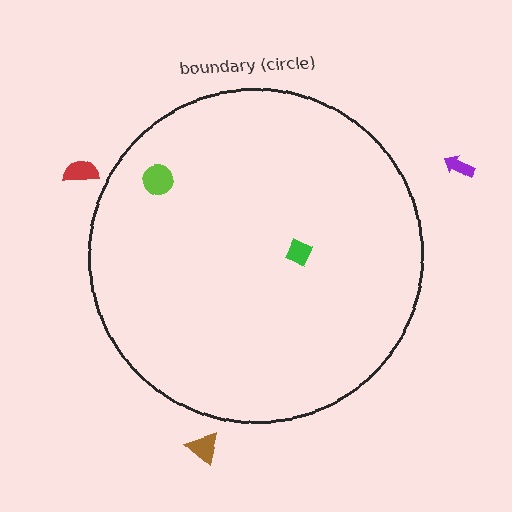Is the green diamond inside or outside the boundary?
Inside.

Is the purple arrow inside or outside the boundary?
Outside.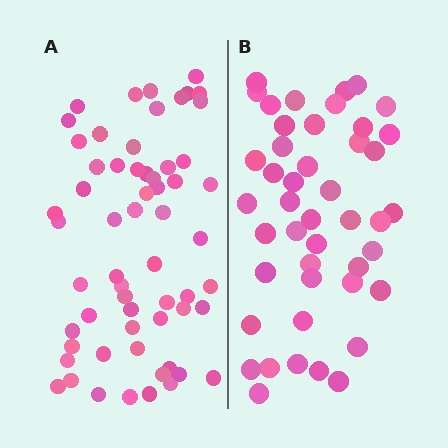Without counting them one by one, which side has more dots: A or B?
Region A (the left region) has more dots.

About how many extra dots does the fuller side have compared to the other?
Region A has approximately 15 more dots than region B.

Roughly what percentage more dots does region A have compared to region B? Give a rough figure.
About 35% more.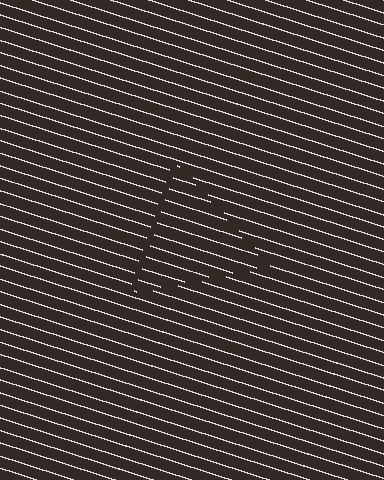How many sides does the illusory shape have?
3 sides — the line-ends trace a triangle.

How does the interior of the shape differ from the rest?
The interior of the shape contains the same grating, shifted by half a period — the contour is defined by the phase discontinuity where line-ends from the inner and outer gratings abut.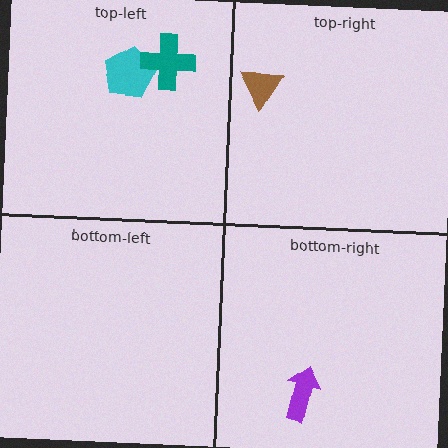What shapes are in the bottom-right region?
The purple arrow.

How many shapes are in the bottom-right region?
1.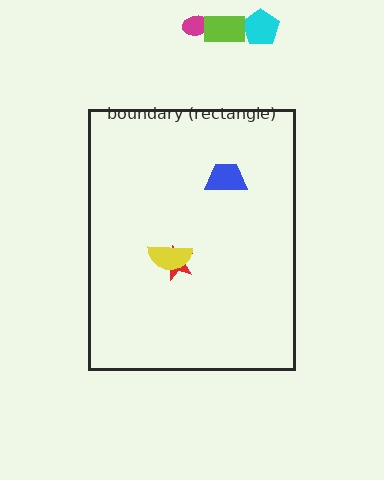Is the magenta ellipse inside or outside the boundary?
Outside.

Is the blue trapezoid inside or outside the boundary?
Inside.